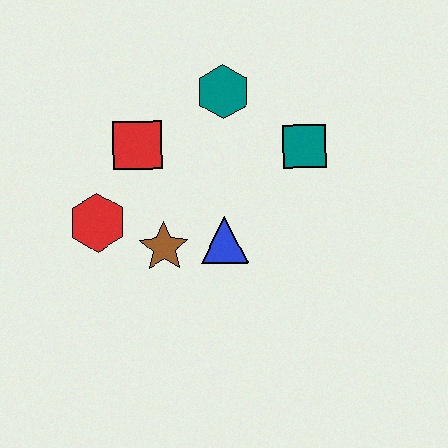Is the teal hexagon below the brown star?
No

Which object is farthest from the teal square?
The red hexagon is farthest from the teal square.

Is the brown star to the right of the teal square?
No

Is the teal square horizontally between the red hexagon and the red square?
No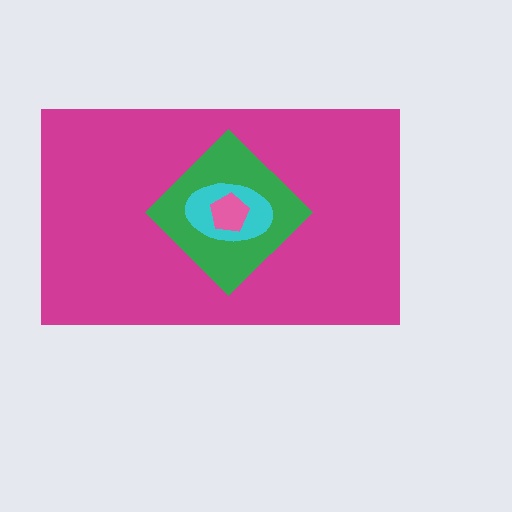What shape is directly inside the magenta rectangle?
The green diamond.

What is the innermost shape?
The pink pentagon.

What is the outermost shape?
The magenta rectangle.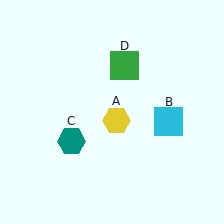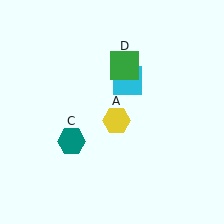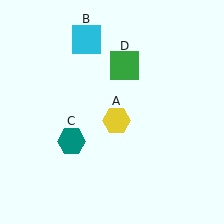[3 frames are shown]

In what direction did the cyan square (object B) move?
The cyan square (object B) moved up and to the left.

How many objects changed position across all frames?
1 object changed position: cyan square (object B).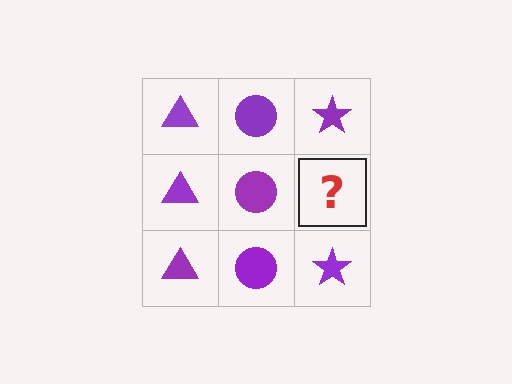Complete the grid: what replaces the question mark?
The question mark should be replaced with a purple star.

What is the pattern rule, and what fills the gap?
The rule is that each column has a consistent shape. The gap should be filled with a purple star.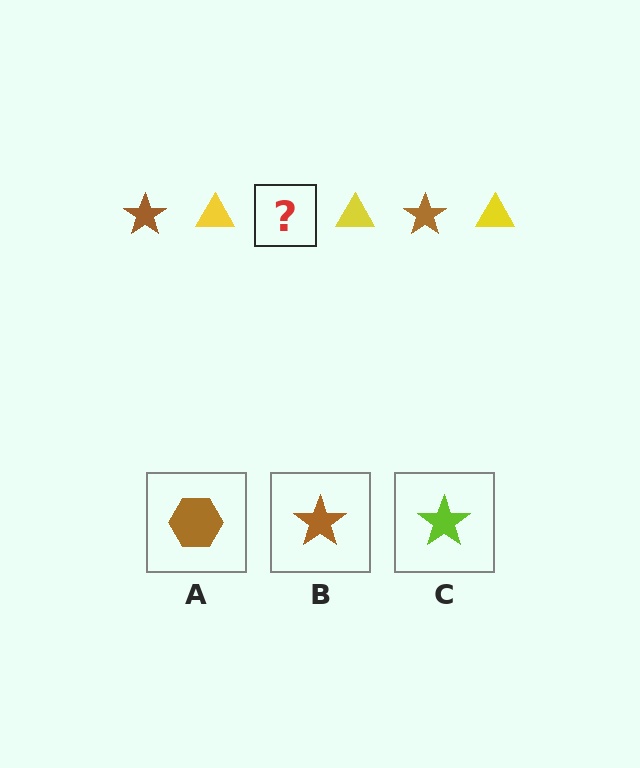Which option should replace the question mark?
Option B.